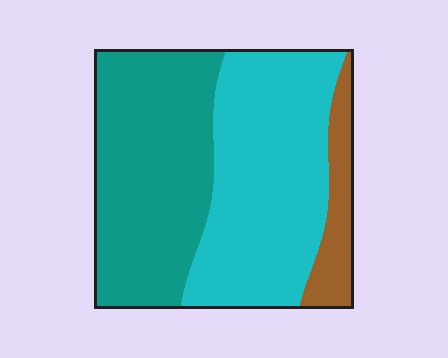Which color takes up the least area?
Brown, at roughly 10%.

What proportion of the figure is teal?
Teal takes up about two fifths (2/5) of the figure.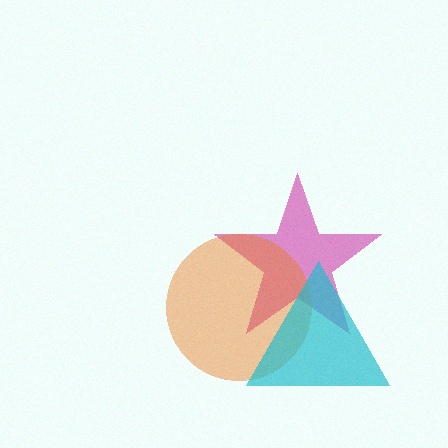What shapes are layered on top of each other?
The layered shapes are: a magenta star, an orange circle, a cyan triangle.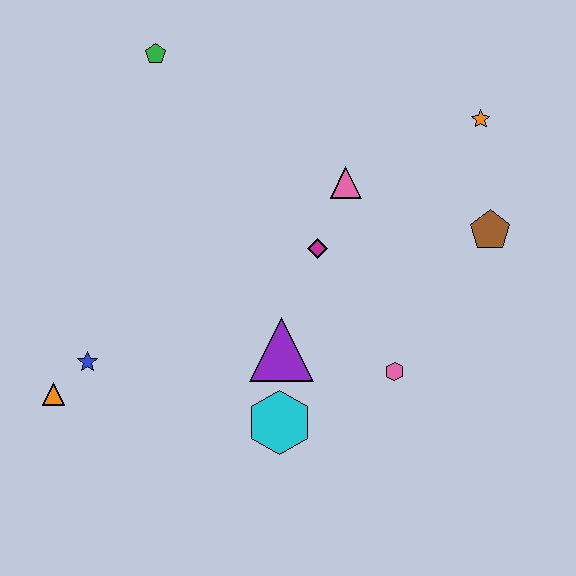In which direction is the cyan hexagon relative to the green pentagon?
The cyan hexagon is below the green pentagon.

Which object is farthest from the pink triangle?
The orange triangle is farthest from the pink triangle.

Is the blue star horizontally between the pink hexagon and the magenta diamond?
No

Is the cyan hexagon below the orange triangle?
Yes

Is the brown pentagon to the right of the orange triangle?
Yes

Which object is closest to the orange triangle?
The blue star is closest to the orange triangle.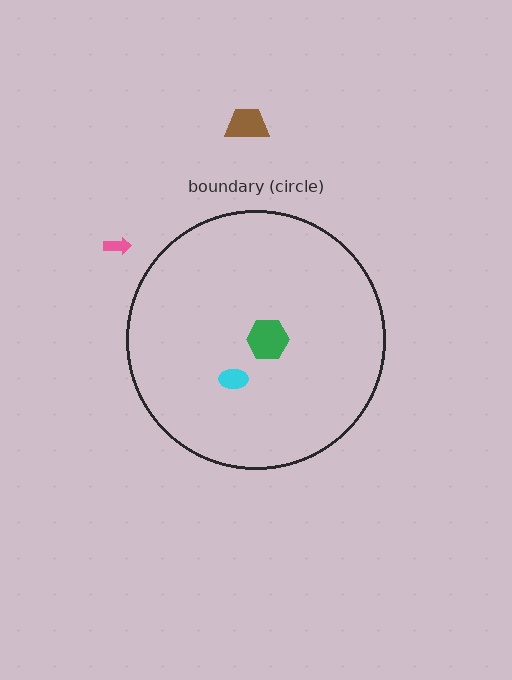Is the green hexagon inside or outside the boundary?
Inside.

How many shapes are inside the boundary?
2 inside, 2 outside.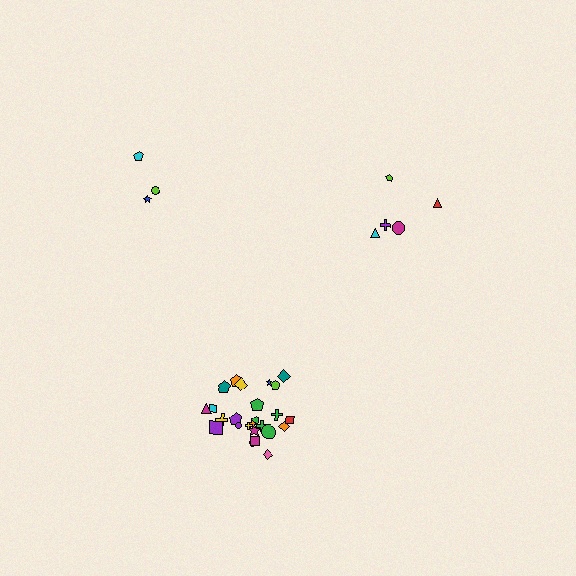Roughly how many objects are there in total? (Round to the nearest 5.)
Roughly 35 objects in total.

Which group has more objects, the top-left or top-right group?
The top-right group.